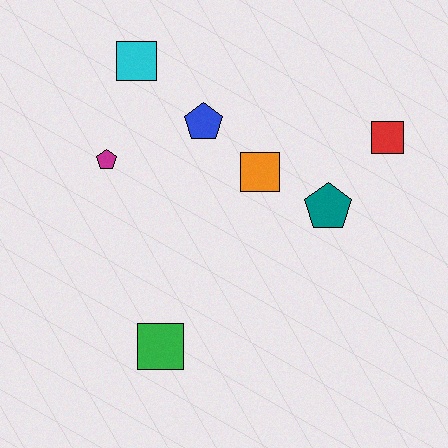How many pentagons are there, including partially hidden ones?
There are 3 pentagons.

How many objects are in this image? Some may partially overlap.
There are 7 objects.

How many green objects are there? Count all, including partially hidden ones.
There is 1 green object.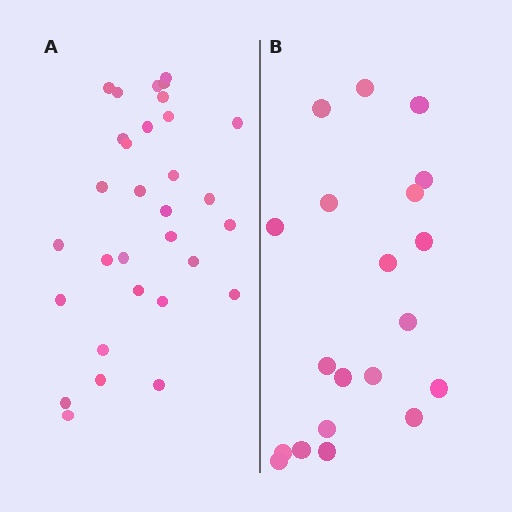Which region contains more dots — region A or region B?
Region A (the left region) has more dots.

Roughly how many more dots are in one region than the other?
Region A has roughly 12 or so more dots than region B.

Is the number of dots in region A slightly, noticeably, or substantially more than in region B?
Region A has substantially more. The ratio is roughly 1.6 to 1.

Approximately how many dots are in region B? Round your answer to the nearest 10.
About 20 dots.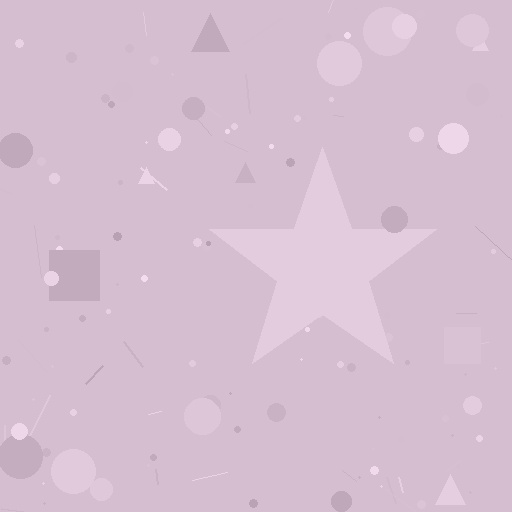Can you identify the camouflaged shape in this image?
The camouflaged shape is a star.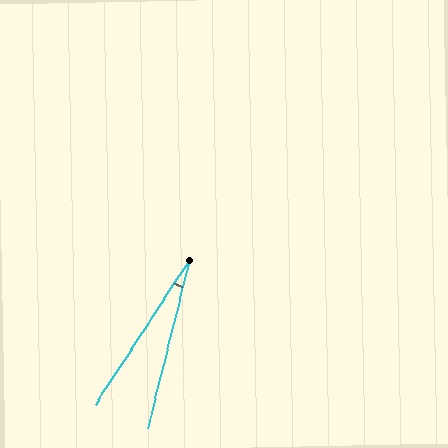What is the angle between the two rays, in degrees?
Approximately 19 degrees.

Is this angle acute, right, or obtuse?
It is acute.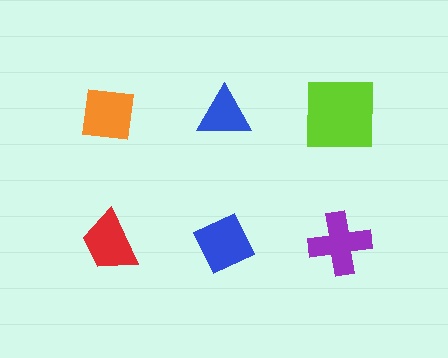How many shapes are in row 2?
3 shapes.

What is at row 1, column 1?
An orange square.